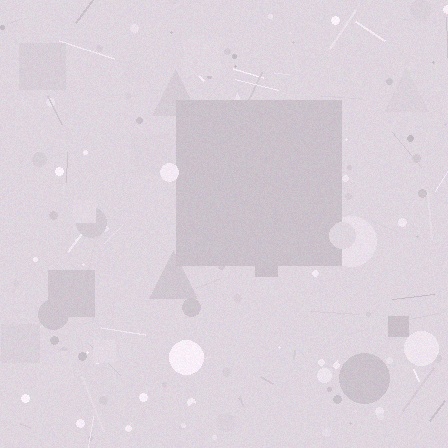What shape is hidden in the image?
A square is hidden in the image.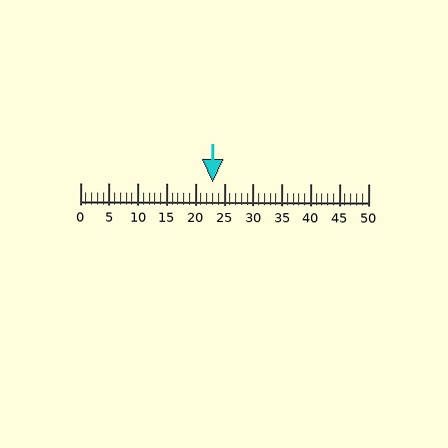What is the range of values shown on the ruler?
The ruler shows values from 0 to 50.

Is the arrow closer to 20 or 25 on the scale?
The arrow is closer to 25.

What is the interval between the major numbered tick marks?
The major tick marks are spaced 5 units apart.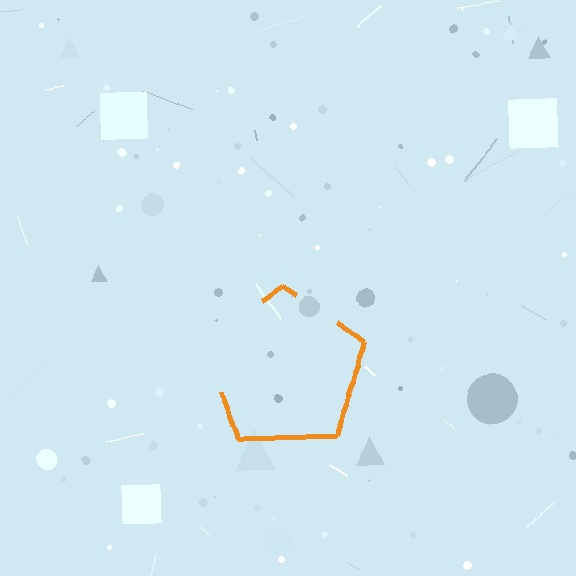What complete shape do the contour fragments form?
The contour fragments form a pentagon.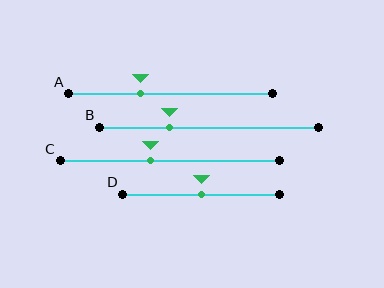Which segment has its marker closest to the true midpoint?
Segment D has its marker closest to the true midpoint.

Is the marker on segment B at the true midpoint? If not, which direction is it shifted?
No, the marker on segment B is shifted to the left by about 18% of the segment length.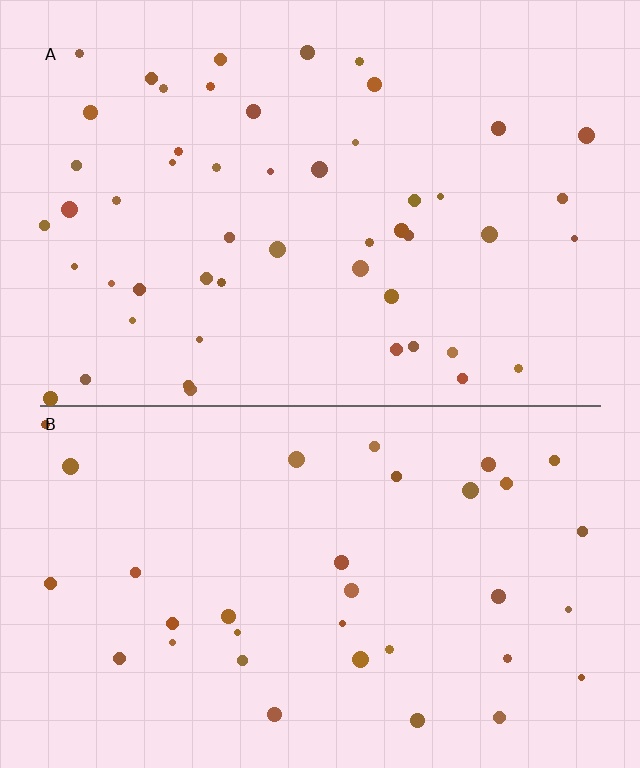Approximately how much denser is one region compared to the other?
Approximately 1.5× — region A over region B.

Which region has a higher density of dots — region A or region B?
A (the top).